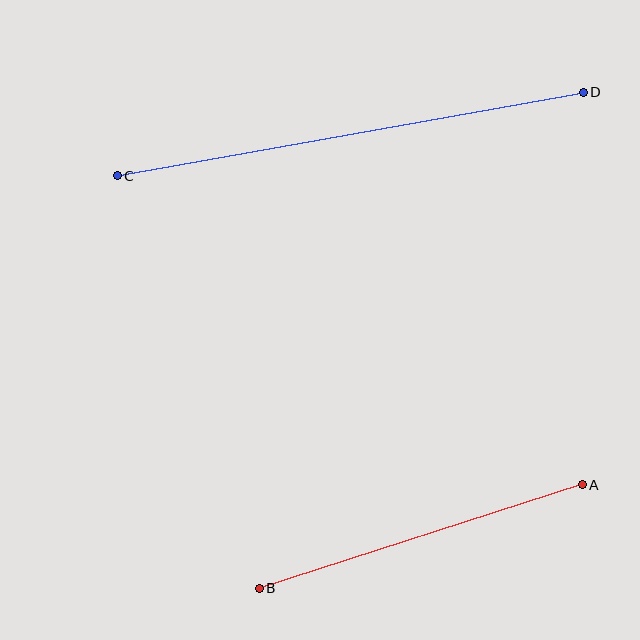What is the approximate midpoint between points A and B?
The midpoint is at approximately (421, 537) pixels.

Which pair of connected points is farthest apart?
Points C and D are farthest apart.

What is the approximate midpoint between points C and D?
The midpoint is at approximately (350, 134) pixels.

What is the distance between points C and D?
The distance is approximately 474 pixels.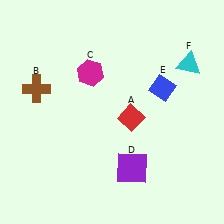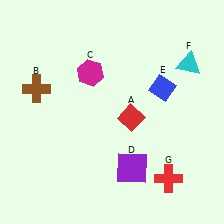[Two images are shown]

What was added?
A red cross (G) was added in Image 2.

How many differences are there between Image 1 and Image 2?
There is 1 difference between the two images.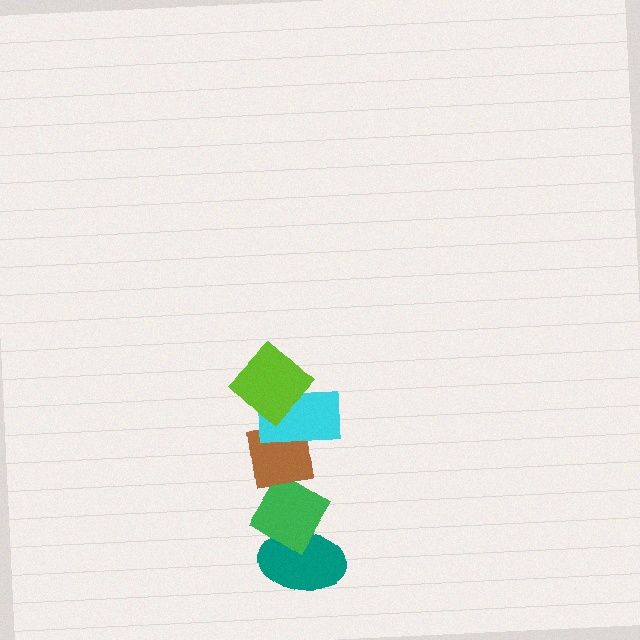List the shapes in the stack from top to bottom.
From top to bottom: the lime diamond, the cyan rectangle, the brown square, the green diamond, the teal ellipse.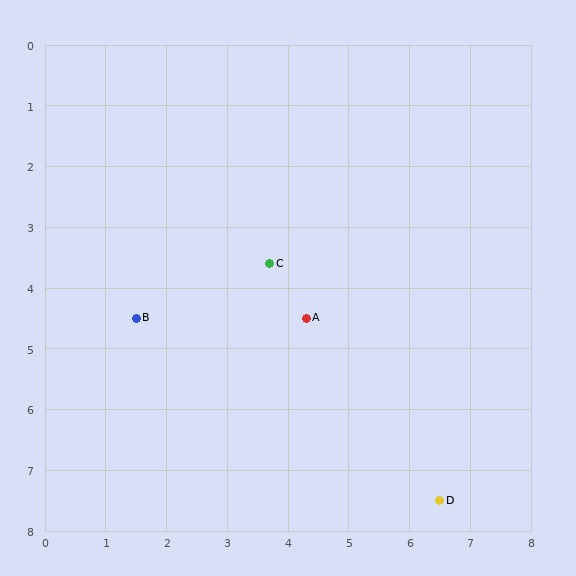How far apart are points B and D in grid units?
Points B and D are about 5.8 grid units apart.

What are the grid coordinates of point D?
Point D is at approximately (6.5, 7.5).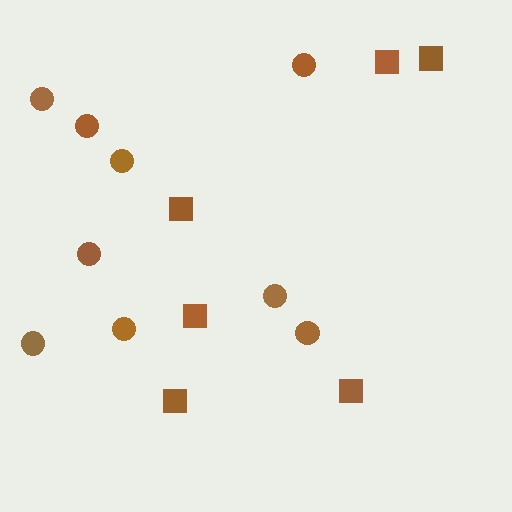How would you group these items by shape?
There are 2 groups: one group of squares (6) and one group of circles (9).